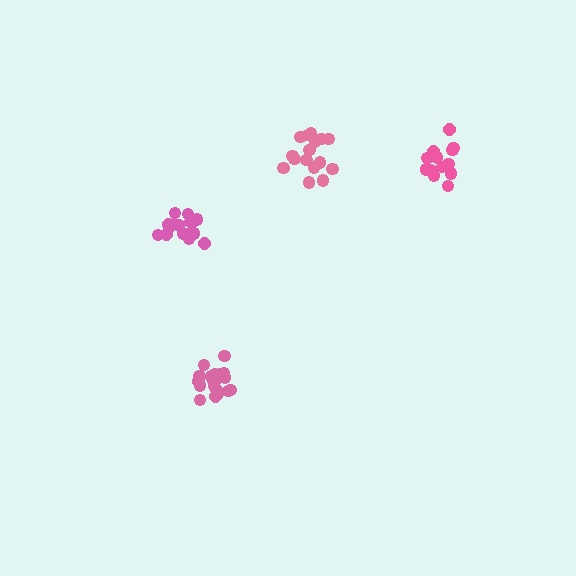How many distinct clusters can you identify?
There are 4 distinct clusters.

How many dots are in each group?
Group 1: 19 dots, Group 2: 16 dots, Group 3: 16 dots, Group 4: 15 dots (66 total).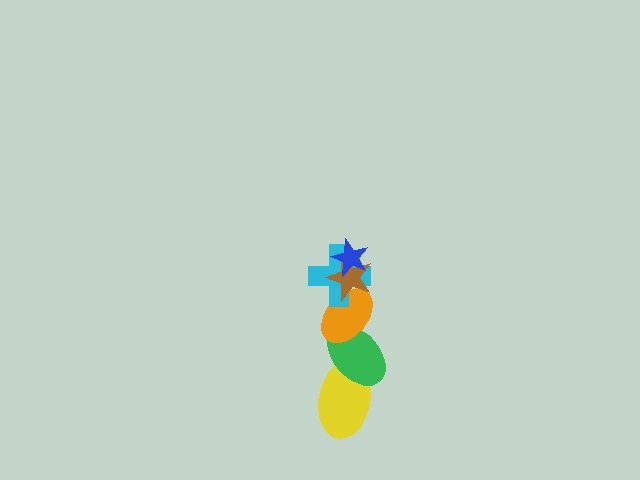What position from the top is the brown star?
The brown star is 2nd from the top.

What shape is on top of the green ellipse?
The orange ellipse is on top of the green ellipse.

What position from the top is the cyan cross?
The cyan cross is 3rd from the top.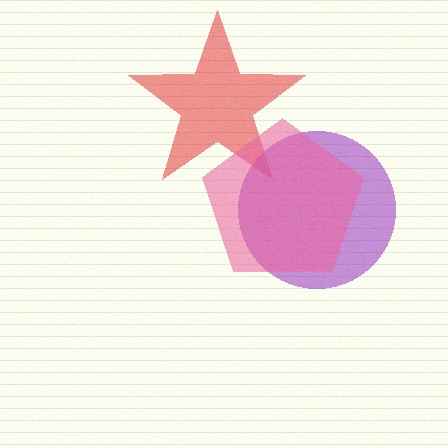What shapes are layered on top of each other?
The layered shapes are: a red star, a purple circle, a pink pentagon.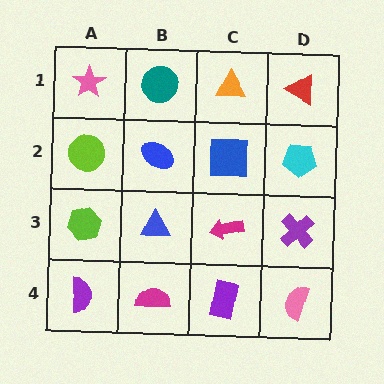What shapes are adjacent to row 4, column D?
A purple cross (row 3, column D), a purple rectangle (row 4, column C).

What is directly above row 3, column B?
A blue ellipse.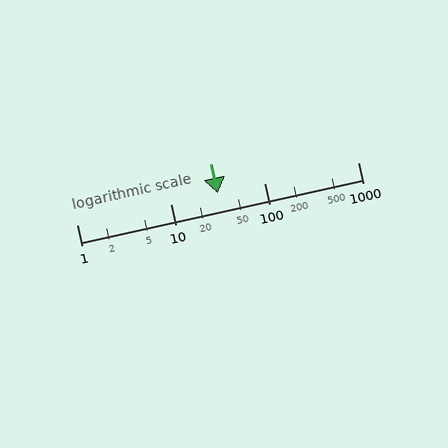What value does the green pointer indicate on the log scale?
The pointer indicates approximately 32.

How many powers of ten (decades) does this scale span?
The scale spans 3 decades, from 1 to 1000.